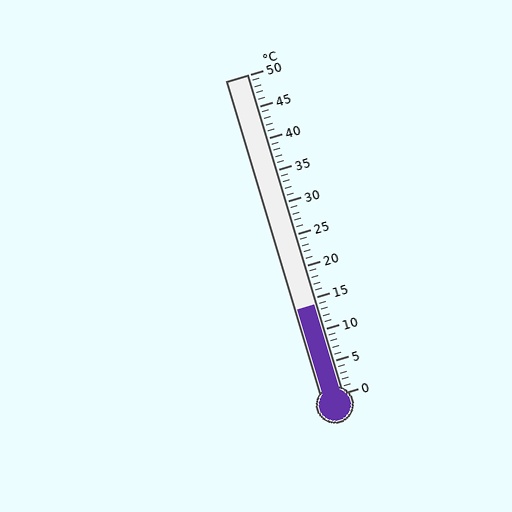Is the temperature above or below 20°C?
The temperature is below 20°C.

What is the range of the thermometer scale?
The thermometer scale ranges from 0°C to 50°C.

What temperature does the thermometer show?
The thermometer shows approximately 14°C.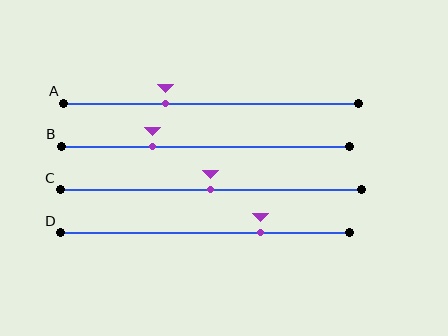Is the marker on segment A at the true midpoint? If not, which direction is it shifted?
No, the marker on segment A is shifted to the left by about 16% of the segment length.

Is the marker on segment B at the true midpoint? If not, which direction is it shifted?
No, the marker on segment B is shifted to the left by about 18% of the segment length.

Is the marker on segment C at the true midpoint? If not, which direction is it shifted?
Yes, the marker on segment C is at the true midpoint.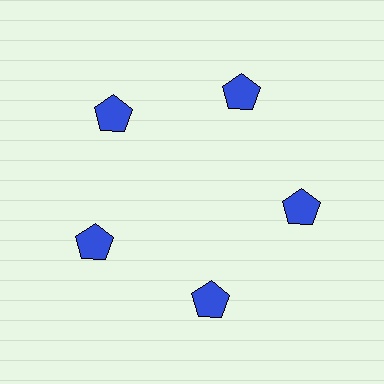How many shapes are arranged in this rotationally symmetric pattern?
There are 5 shapes, arranged in 5 groups of 1.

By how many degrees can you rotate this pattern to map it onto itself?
The pattern maps onto itself every 72 degrees of rotation.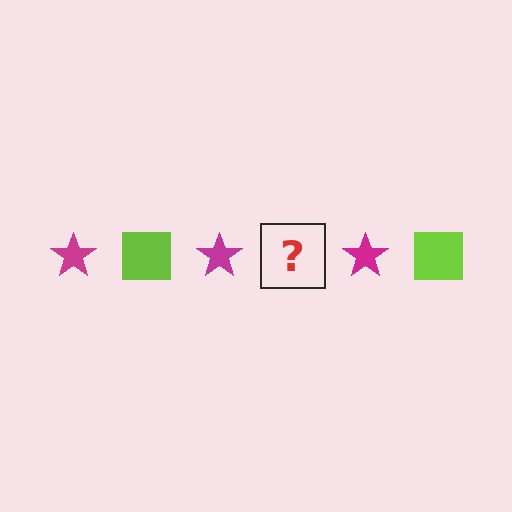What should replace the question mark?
The question mark should be replaced with a lime square.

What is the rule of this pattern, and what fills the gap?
The rule is that the pattern alternates between magenta star and lime square. The gap should be filled with a lime square.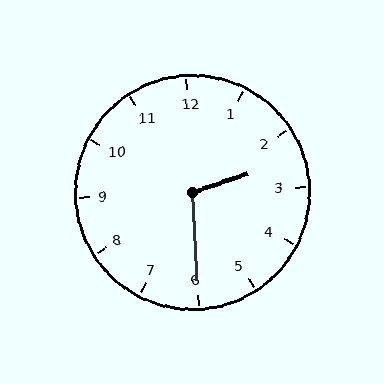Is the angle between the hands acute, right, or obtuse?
It is obtuse.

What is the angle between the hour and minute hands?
Approximately 105 degrees.